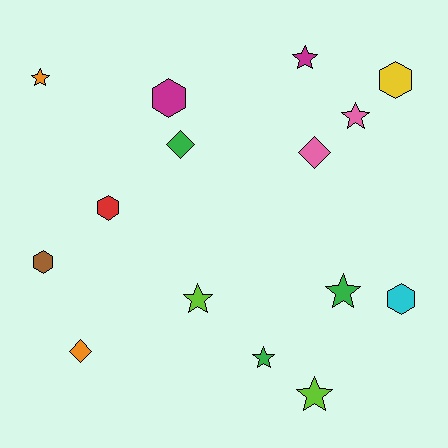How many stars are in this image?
There are 7 stars.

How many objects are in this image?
There are 15 objects.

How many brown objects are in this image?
There is 1 brown object.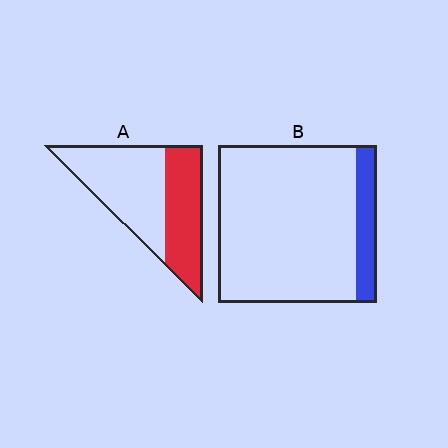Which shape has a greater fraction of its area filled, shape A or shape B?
Shape A.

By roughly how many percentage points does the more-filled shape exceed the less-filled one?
By roughly 30 percentage points (A over B).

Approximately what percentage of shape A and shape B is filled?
A is approximately 40% and B is approximately 15%.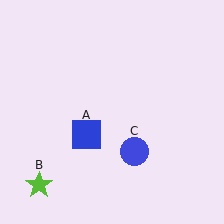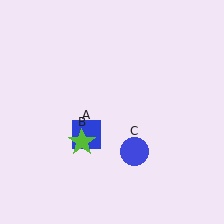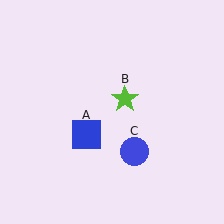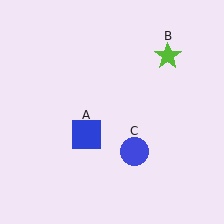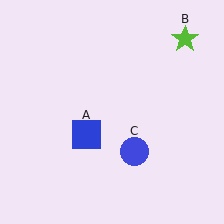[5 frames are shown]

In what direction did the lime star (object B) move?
The lime star (object B) moved up and to the right.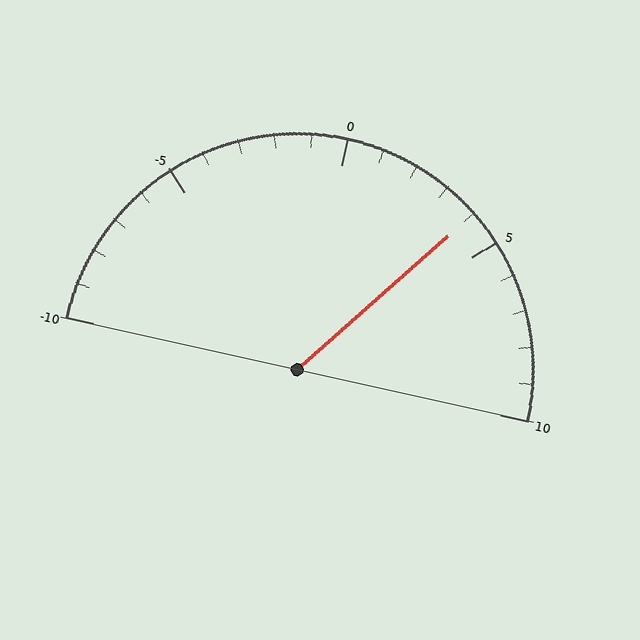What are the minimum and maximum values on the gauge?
The gauge ranges from -10 to 10.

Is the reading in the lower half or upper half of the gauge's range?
The reading is in the upper half of the range (-10 to 10).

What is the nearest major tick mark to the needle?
The nearest major tick mark is 5.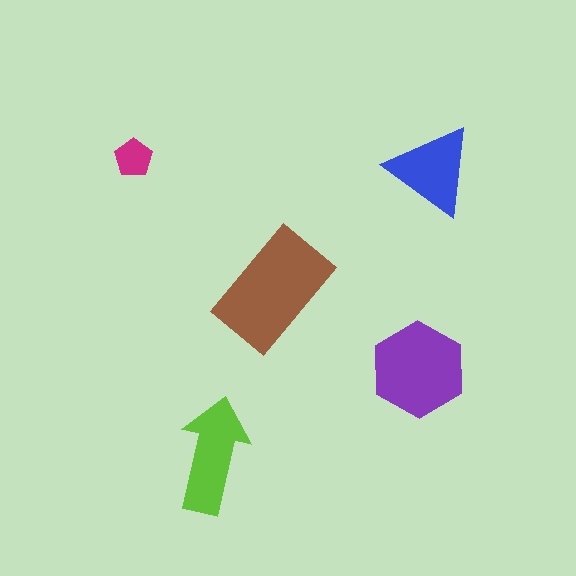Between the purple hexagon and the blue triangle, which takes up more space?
The purple hexagon.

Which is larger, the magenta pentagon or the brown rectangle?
The brown rectangle.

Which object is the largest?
The brown rectangle.